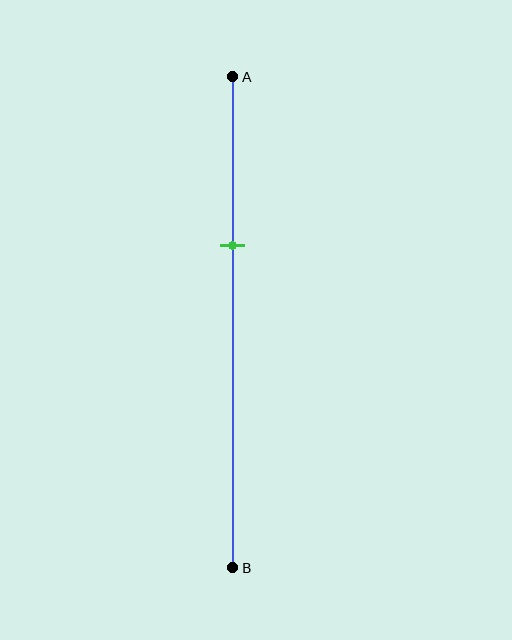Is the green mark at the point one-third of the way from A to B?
Yes, the mark is approximately at the one-third point.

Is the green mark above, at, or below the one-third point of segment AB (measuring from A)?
The green mark is approximately at the one-third point of segment AB.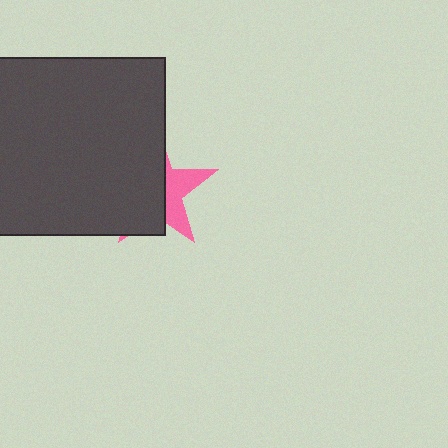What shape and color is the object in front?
The object in front is a dark gray square.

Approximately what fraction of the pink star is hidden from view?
Roughly 64% of the pink star is hidden behind the dark gray square.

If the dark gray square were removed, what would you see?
You would see the complete pink star.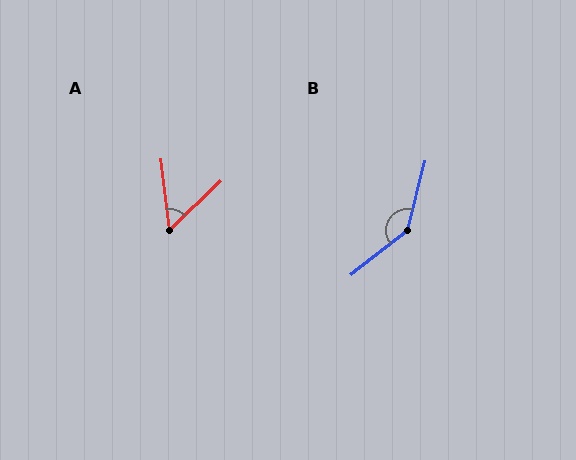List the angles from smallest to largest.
A (54°), B (142°).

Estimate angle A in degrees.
Approximately 54 degrees.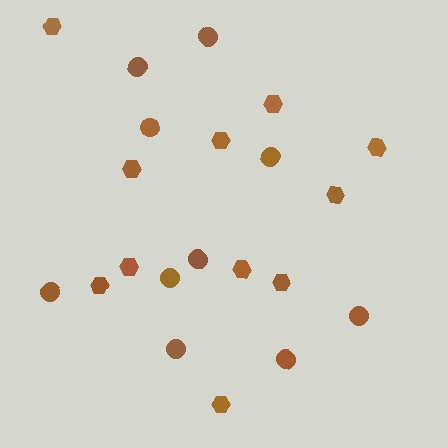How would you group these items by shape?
There are 2 groups: one group of hexagons (11) and one group of circles (10).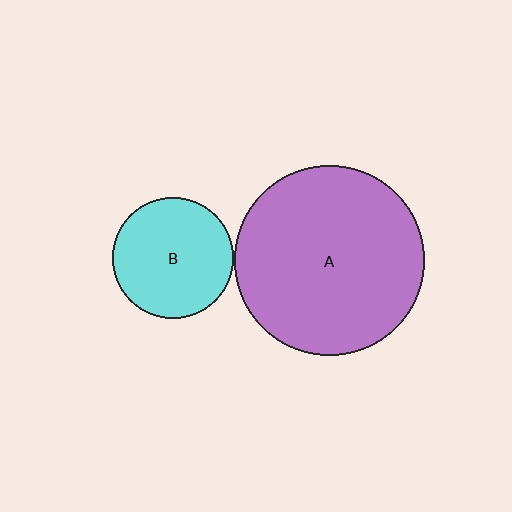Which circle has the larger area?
Circle A (purple).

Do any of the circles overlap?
No, none of the circles overlap.